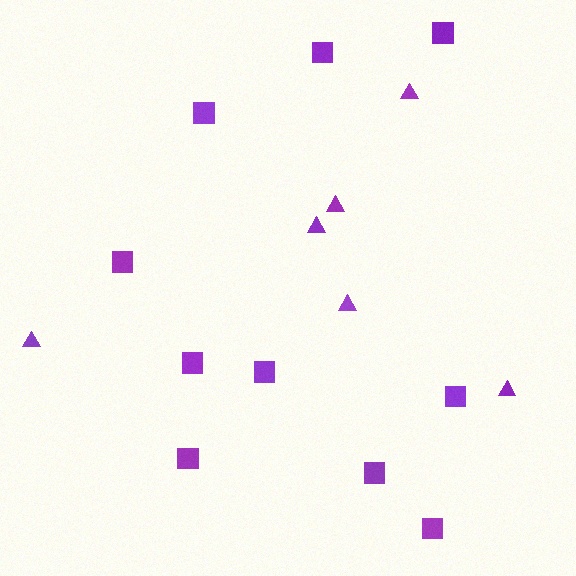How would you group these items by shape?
There are 2 groups: one group of squares (10) and one group of triangles (6).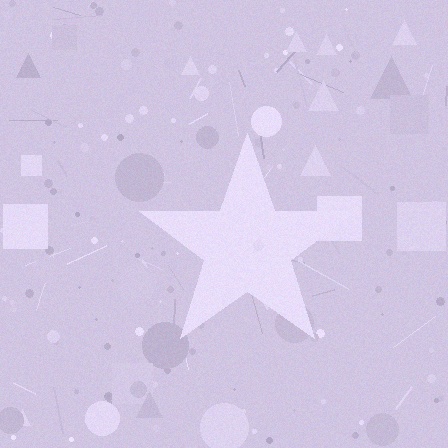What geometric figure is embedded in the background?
A star is embedded in the background.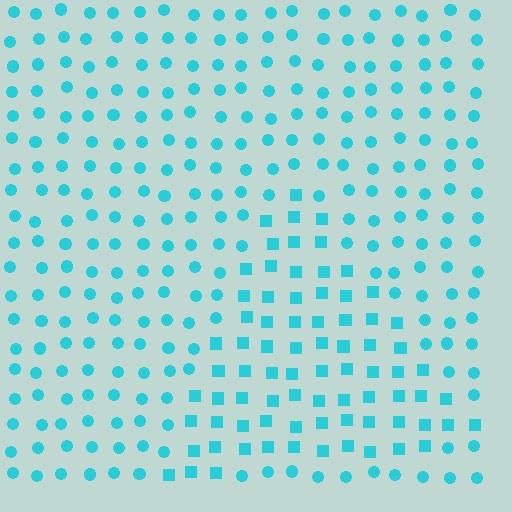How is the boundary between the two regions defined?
The boundary is defined by a change in element shape: squares inside vs. circles outside. All elements share the same color and spacing.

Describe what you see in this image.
The image is filled with small cyan elements arranged in a uniform grid. A triangle-shaped region contains squares, while the surrounding area contains circles. The boundary is defined purely by the change in element shape.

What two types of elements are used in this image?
The image uses squares inside the triangle region and circles outside it.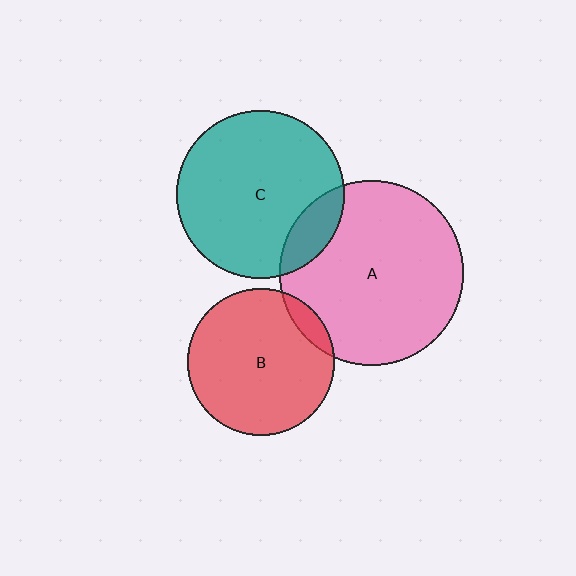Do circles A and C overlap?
Yes.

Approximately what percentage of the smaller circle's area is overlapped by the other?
Approximately 15%.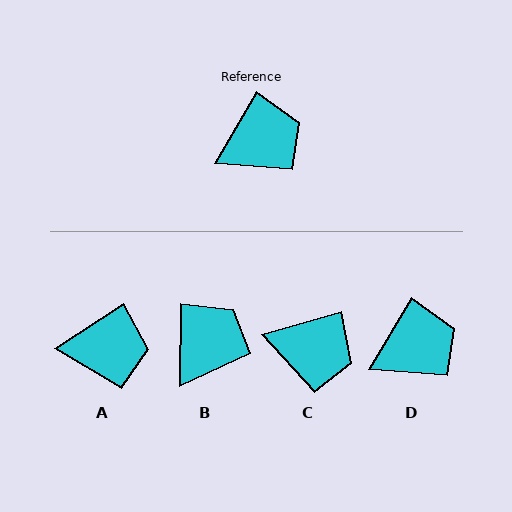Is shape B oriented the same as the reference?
No, it is off by about 29 degrees.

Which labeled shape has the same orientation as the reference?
D.